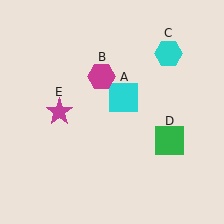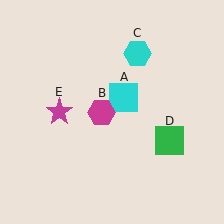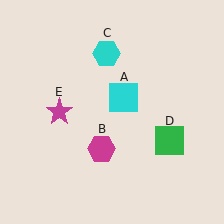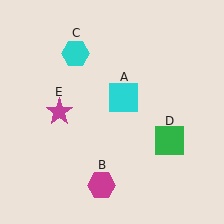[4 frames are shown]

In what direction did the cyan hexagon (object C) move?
The cyan hexagon (object C) moved left.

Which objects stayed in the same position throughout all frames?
Cyan square (object A) and green square (object D) and magenta star (object E) remained stationary.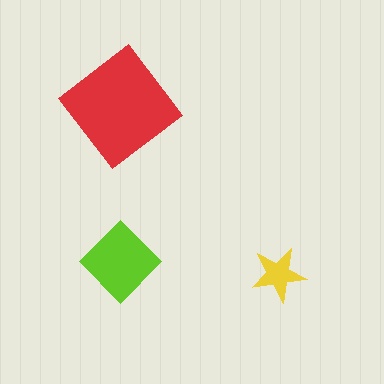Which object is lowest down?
The yellow star is bottommost.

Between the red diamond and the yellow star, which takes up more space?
The red diamond.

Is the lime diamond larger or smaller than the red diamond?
Smaller.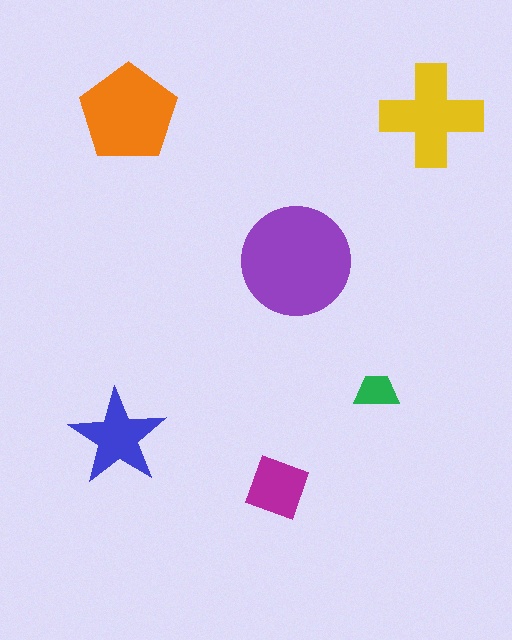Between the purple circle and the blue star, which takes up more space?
The purple circle.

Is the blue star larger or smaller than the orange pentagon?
Smaller.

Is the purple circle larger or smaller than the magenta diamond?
Larger.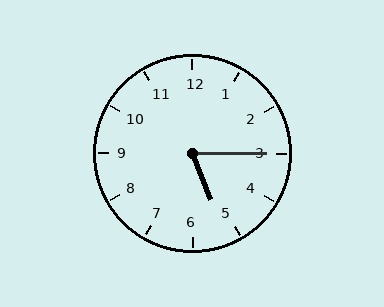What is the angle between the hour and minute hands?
Approximately 68 degrees.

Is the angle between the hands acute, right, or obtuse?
It is acute.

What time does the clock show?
5:15.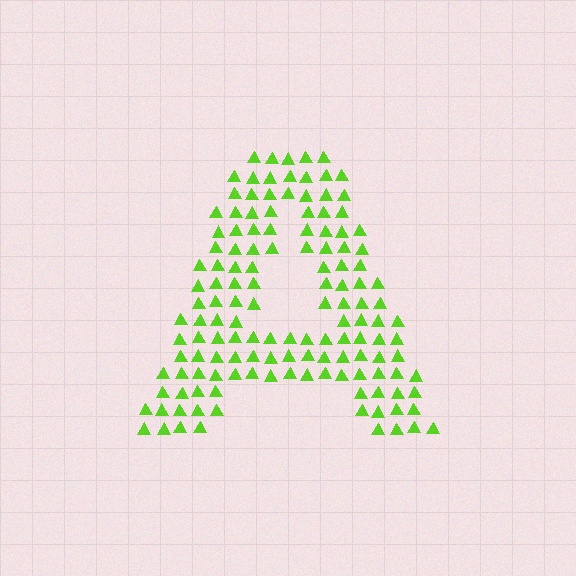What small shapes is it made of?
It is made of small triangles.